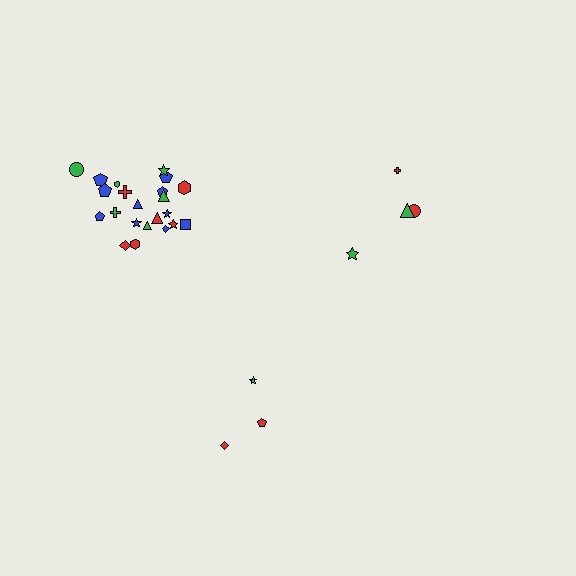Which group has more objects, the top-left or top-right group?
The top-left group.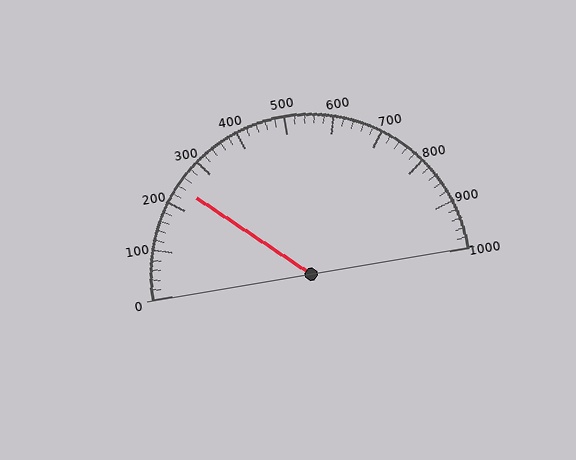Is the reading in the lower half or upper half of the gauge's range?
The reading is in the lower half of the range (0 to 1000).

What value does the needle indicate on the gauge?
The needle indicates approximately 240.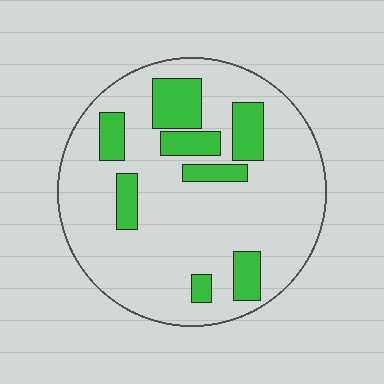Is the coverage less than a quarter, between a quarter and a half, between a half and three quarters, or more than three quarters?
Less than a quarter.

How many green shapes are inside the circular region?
8.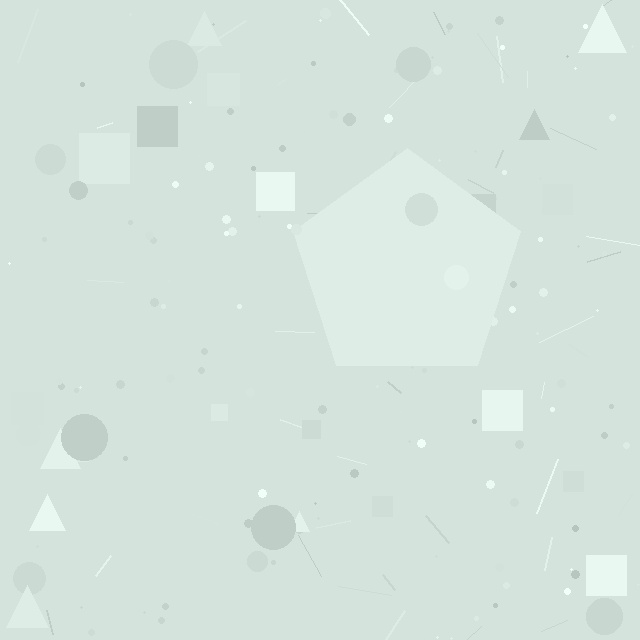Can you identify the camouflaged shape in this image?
The camouflaged shape is a pentagon.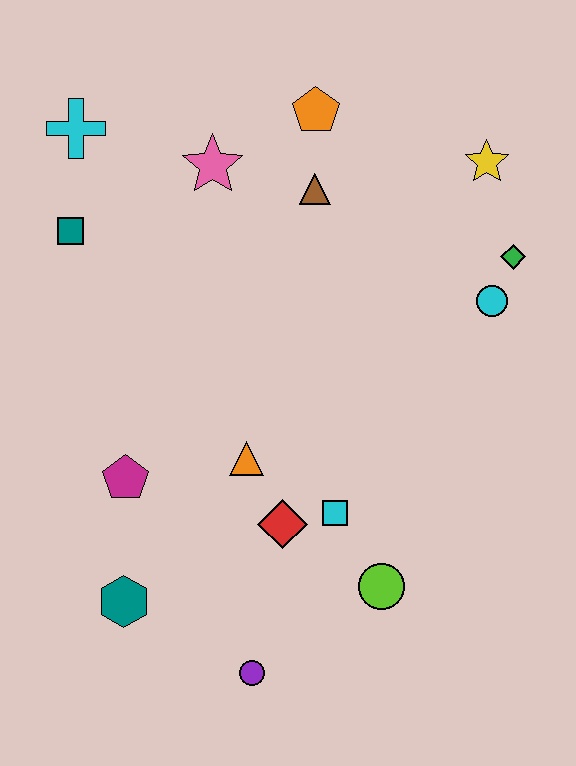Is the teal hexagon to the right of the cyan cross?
Yes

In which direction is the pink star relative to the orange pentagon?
The pink star is to the left of the orange pentagon.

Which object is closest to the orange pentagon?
The brown triangle is closest to the orange pentagon.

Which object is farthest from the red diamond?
The cyan cross is farthest from the red diamond.